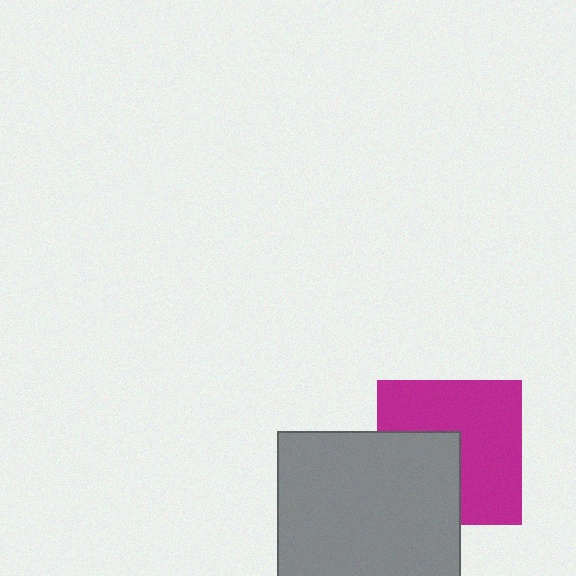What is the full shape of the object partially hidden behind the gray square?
The partially hidden object is a magenta square.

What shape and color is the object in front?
The object in front is a gray square.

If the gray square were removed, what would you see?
You would see the complete magenta square.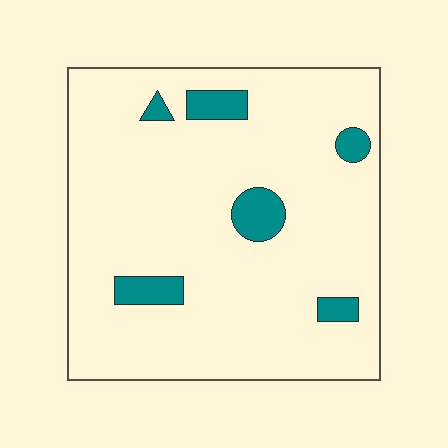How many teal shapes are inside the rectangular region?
6.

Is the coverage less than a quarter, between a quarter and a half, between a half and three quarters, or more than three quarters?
Less than a quarter.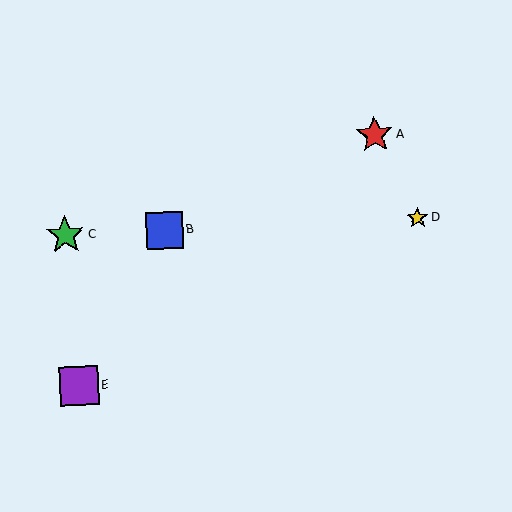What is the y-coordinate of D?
Object D is at y≈218.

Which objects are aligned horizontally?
Objects B, C, D are aligned horizontally.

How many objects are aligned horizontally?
3 objects (B, C, D) are aligned horizontally.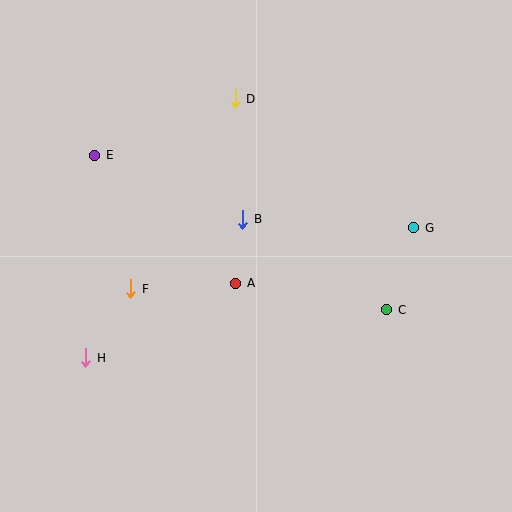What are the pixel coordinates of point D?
Point D is at (235, 99).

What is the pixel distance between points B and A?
The distance between B and A is 65 pixels.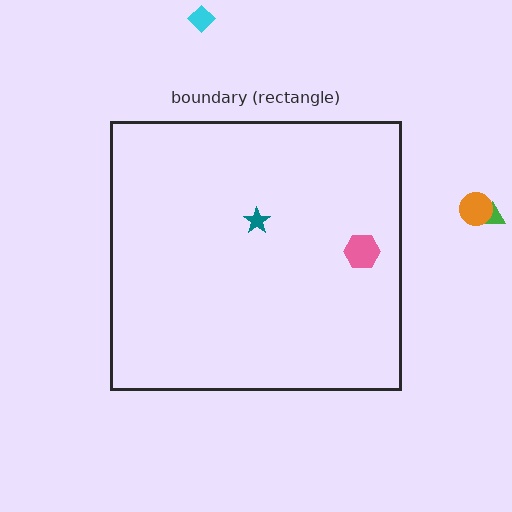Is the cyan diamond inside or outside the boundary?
Outside.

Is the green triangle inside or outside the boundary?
Outside.